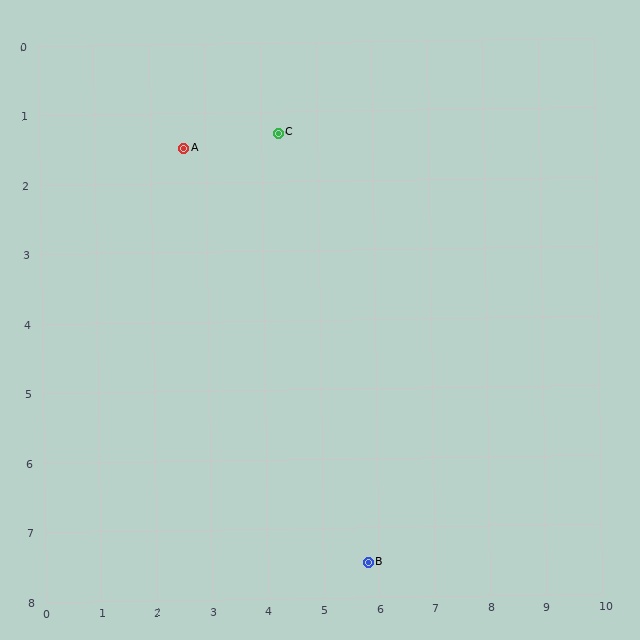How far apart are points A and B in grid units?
Points A and B are about 6.8 grid units apart.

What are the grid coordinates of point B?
Point B is at approximately (5.8, 7.5).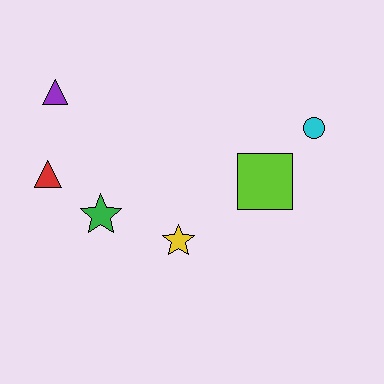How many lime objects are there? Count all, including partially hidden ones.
There is 1 lime object.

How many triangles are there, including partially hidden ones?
There are 2 triangles.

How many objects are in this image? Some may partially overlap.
There are 6 objects.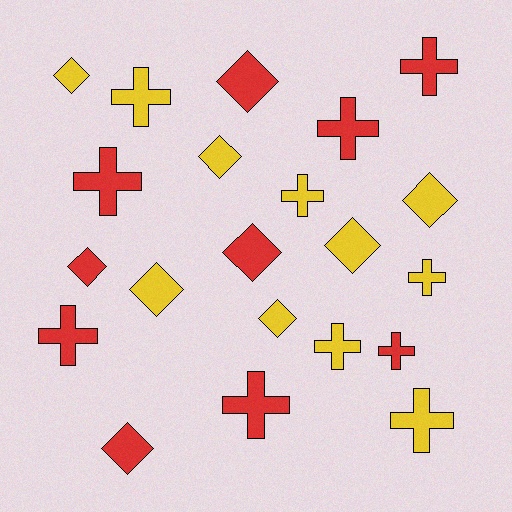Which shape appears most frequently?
Cross, with 11 objects.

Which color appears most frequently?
Yellow, with 11 objects.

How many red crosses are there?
There are 6 red crosses.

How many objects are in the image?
There are 21 objects.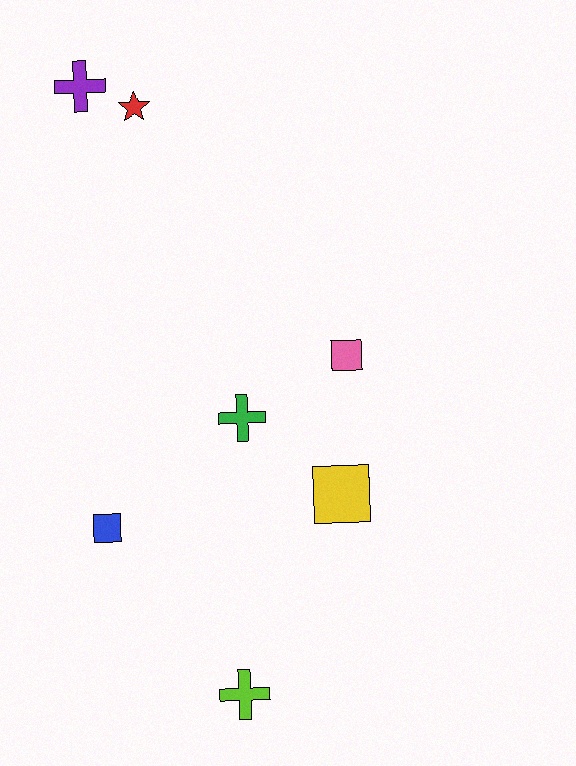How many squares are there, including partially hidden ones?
There are 3 squares.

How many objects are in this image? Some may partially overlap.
There are 7 objects.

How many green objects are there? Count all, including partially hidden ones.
There is 1 green object.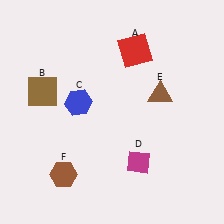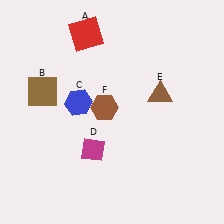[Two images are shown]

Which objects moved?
The objects that moved are: the red square (A), the magenta diamond (D), the brown hexagon (F).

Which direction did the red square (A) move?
The red square (A) moved left.